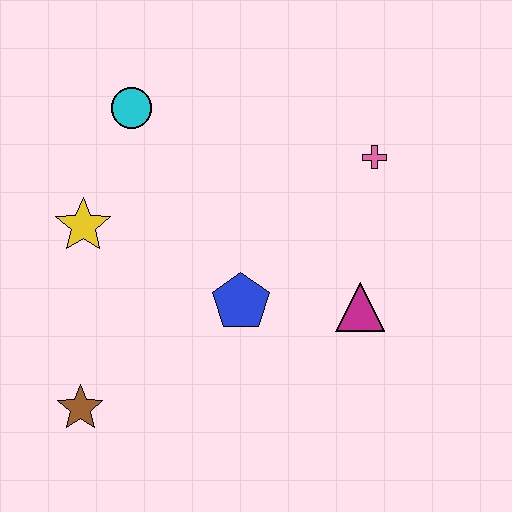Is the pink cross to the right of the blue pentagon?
Yes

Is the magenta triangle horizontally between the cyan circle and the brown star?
No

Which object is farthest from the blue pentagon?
The cyan circle is farthest from the blue pentagon.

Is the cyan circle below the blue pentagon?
No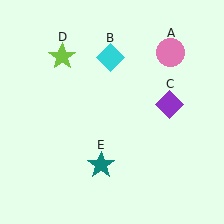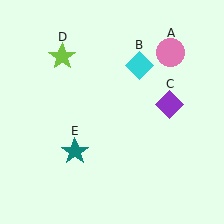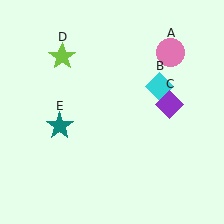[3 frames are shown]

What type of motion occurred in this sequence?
The cyan diamond (object B), teal star (object E) rotated clockwise around the center of the scene.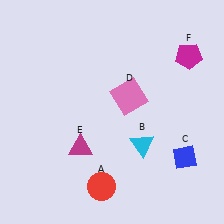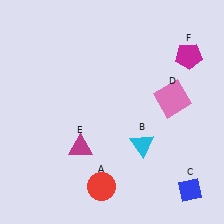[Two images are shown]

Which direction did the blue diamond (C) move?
The blue diamond (C) moved down.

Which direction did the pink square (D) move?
The pink square (D) moved right.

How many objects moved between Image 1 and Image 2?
2 objects moved between the two images.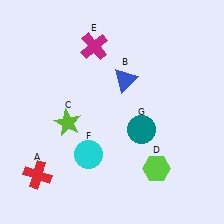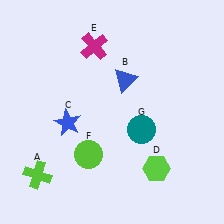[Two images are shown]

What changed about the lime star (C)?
In Image 1, C is lime. In Image 2, it changed to blue.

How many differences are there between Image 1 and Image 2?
There are 3 differences between the two images.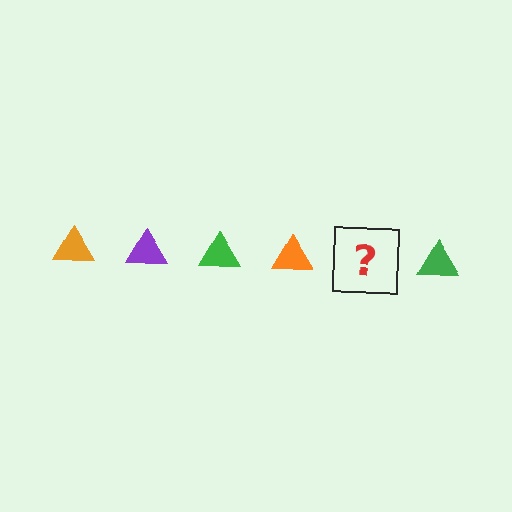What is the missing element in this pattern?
The missing element is a purple triangle.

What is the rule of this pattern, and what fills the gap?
The rule is that the pattern cycles through orange, purple, green triangles. The gap should be filled with a purple triangle.